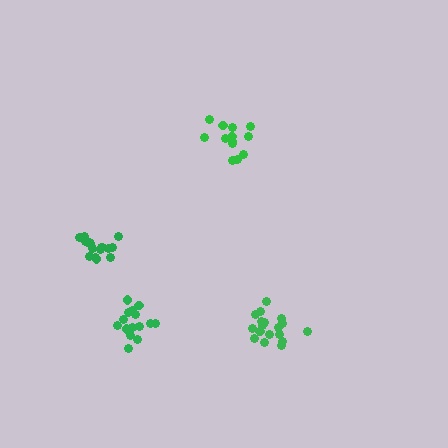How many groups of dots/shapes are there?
There are 4 groups.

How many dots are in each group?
Group 1: 18 dots, Group 2: 18 dots, Group 3: 15 dots, Group 4: 13 dots (64 total).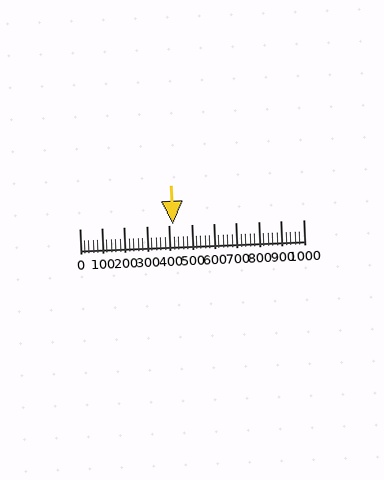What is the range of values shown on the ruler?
The ruler shows values from 0 to 1000.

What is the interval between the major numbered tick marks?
The major tick marks are spaced 100 units apart.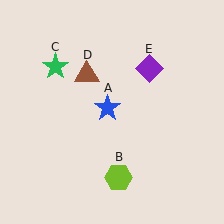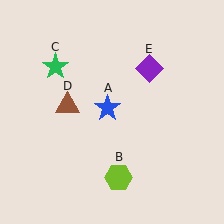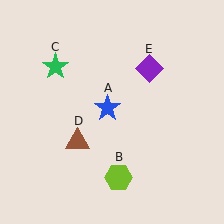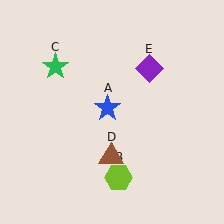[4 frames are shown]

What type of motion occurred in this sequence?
The brown triangle (object D) rotated counterclockwise around the center of the scene.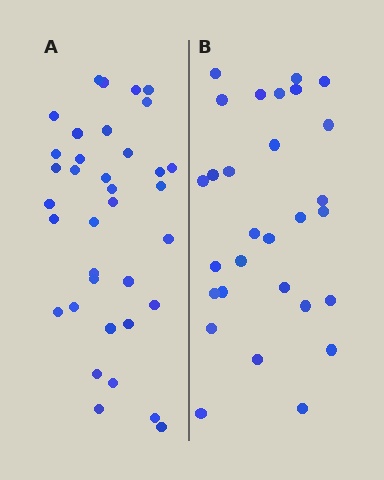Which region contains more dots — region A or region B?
Region A (the left region) has more dots.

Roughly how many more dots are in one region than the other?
Region A has roughly 8 or so more dots than region B.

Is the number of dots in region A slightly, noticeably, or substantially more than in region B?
Region A has only slightly more — the two regions are fairly close. The ratio is roughly 1.2 to 1.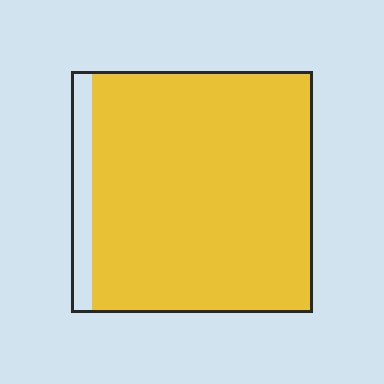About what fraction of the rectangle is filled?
About nine tenths (9/10).